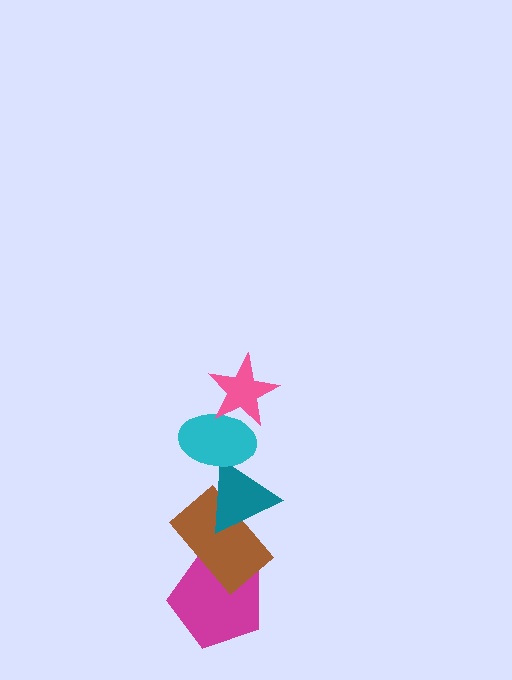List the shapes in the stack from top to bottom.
From top to bottom: the pink star, the cyan ellipse, the teal triangle, the brown rectangle, the magenta pentagon.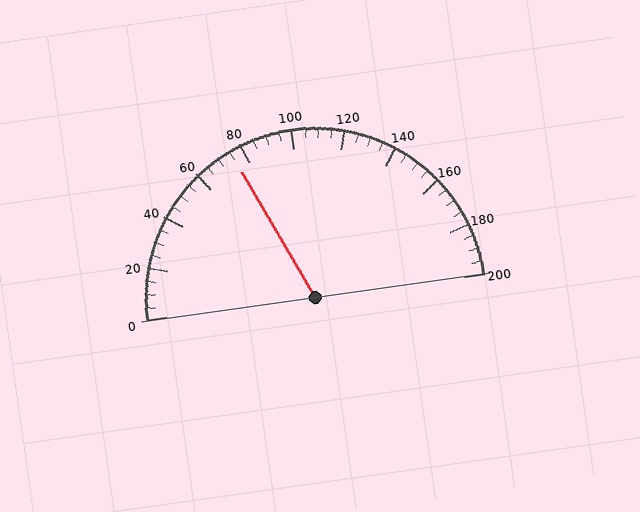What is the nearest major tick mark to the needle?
The nearest major tick mark is 80.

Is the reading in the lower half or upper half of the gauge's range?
The reading is in the lower half of the range (0 to 200).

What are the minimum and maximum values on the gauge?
The gauge ranges from 0 to 200.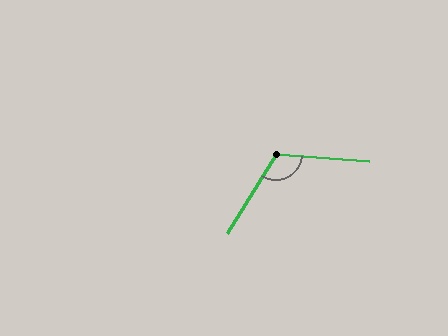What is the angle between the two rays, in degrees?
Approximately 117 degrees.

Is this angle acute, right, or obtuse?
It is obtuse.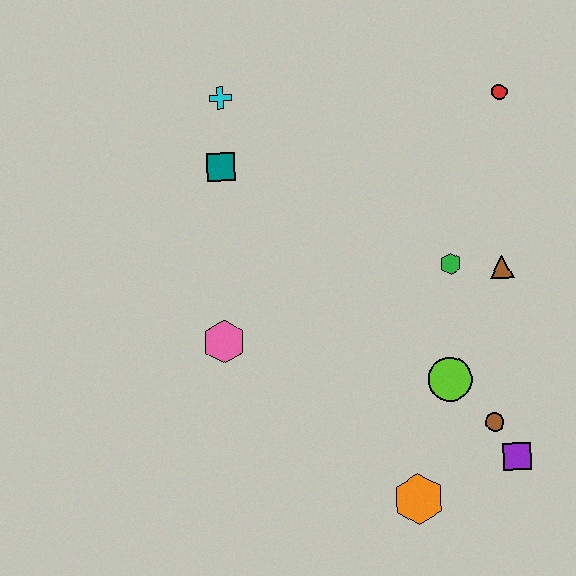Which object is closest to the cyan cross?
The teal square is closest to the cyan cross.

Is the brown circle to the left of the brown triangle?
Yes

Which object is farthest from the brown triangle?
The cyan cross is farthest from the brown triangle.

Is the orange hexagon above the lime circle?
No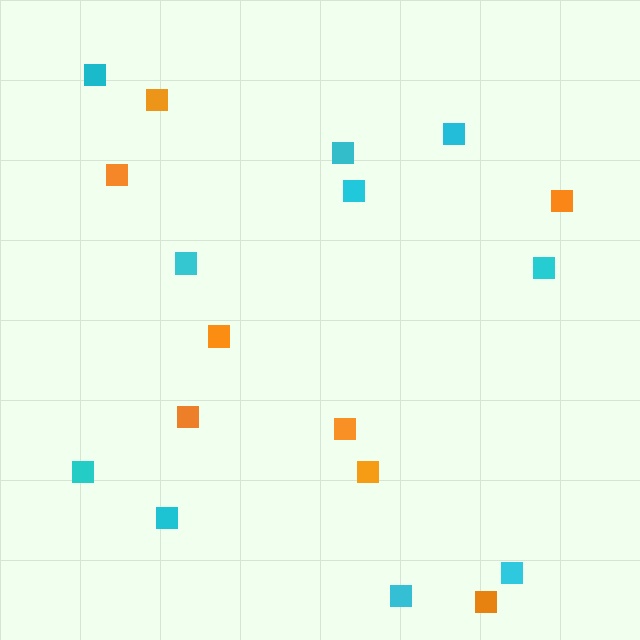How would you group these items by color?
There are 2 groups: one group of cyan squares (10) and one group of orange squares (8).